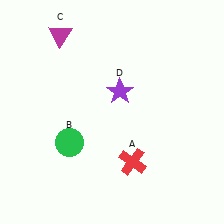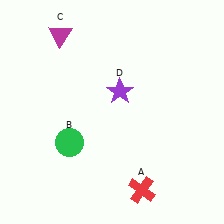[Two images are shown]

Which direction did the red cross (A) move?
The red cross (A) moved down.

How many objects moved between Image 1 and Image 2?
1 object moved between the two images.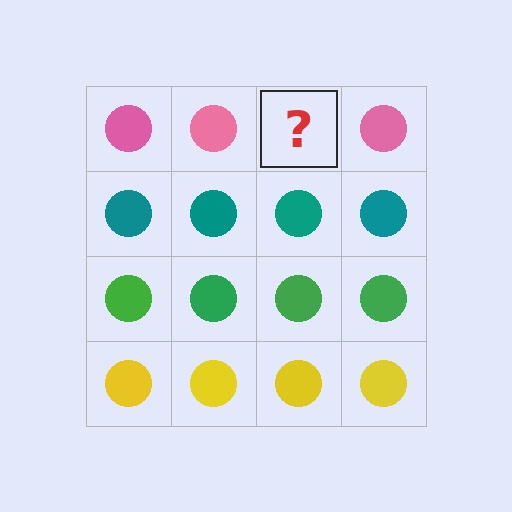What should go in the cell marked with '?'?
The missing cell should contain a pink circle.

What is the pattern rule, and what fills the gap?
The rule is that each row has a consistent color. The gap should be filled with a pink circle.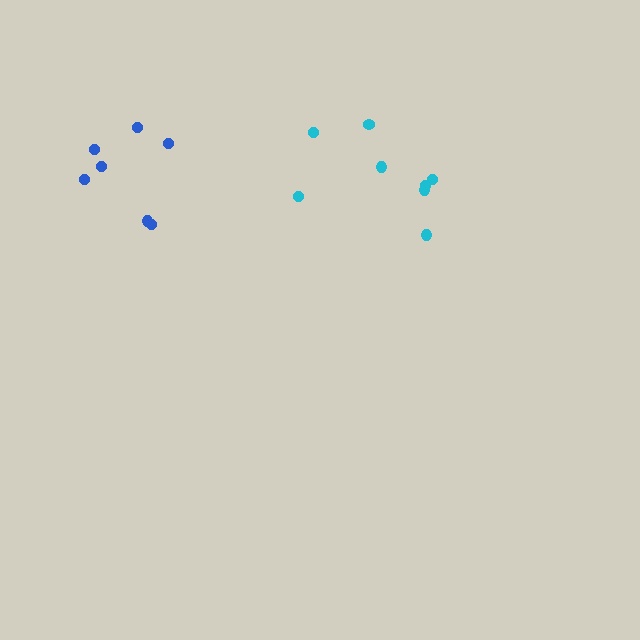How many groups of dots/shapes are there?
There are 2 groups.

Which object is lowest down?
The cyan cluster is bottommost.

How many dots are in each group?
Group 1: 7 dots, Group 2: 8 dots (15 total).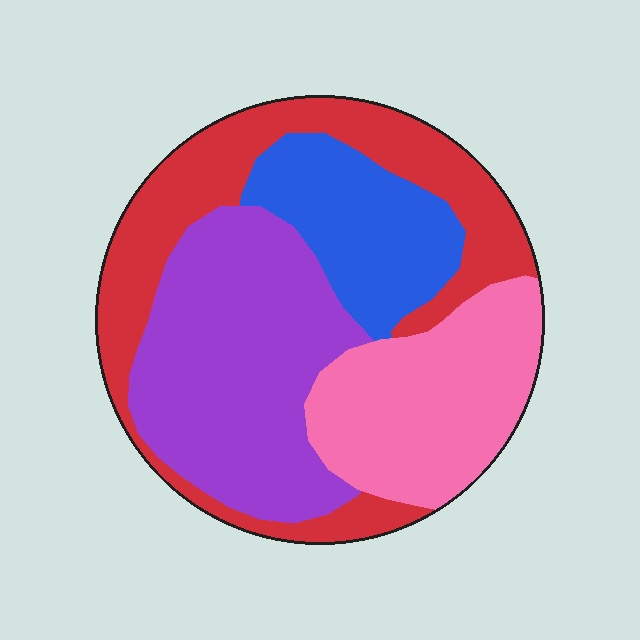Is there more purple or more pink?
Purple.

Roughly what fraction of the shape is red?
Red covers about 30% of the shape.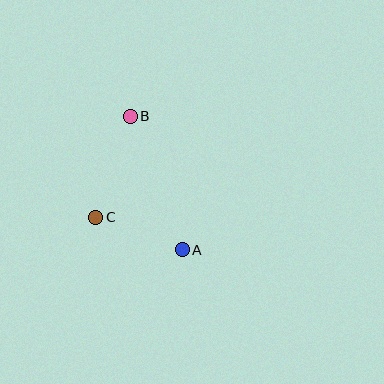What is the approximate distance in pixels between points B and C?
The distance between B and C is approximately 106 pixels.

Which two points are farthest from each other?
Points A and B are farthest from each other.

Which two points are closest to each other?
Points A and C are closest to each other.